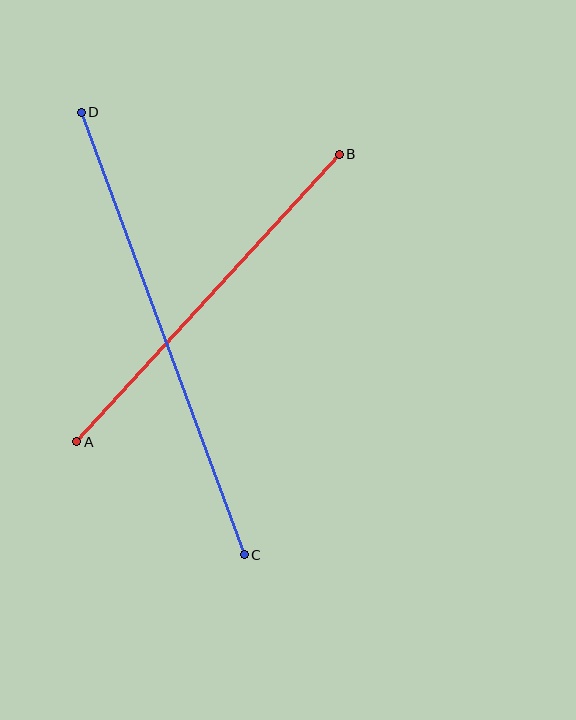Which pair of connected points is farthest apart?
Points C and D are farthest apart.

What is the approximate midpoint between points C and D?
The midpoint is at approximately (163, 333) pixels.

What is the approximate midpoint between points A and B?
The midpoint is at approximately (208, 298) pixels.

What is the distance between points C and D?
The distance is approximately 472 pixels.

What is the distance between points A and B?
The distance is approximately 389 pixels.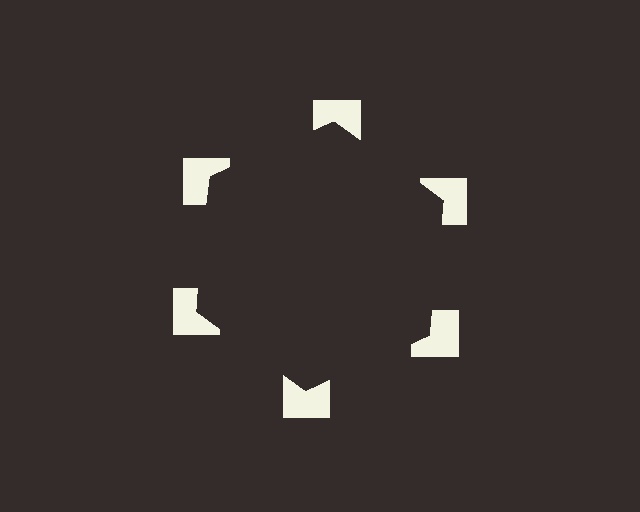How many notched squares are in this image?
There are 6 — one at each vertex of the illusory hexagon.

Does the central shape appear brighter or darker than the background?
It typically appears slightly darker than the background, even though no actual brightness change is drawn.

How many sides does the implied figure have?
6 sides.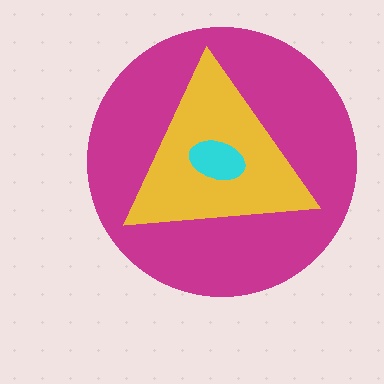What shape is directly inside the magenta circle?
The yellow triangle.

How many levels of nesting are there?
3.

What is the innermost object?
The cyan ellipse.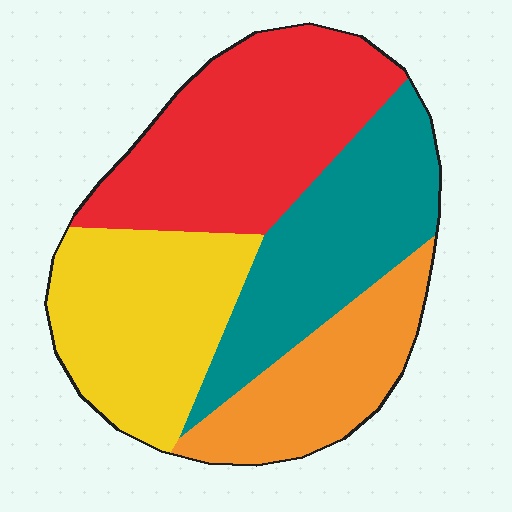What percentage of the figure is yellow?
Yellow takes up between a quarter and a half of the figure.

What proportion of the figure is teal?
Teal takes up about one quarter (1/4) of the figure.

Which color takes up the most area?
Red, at roughly 30%.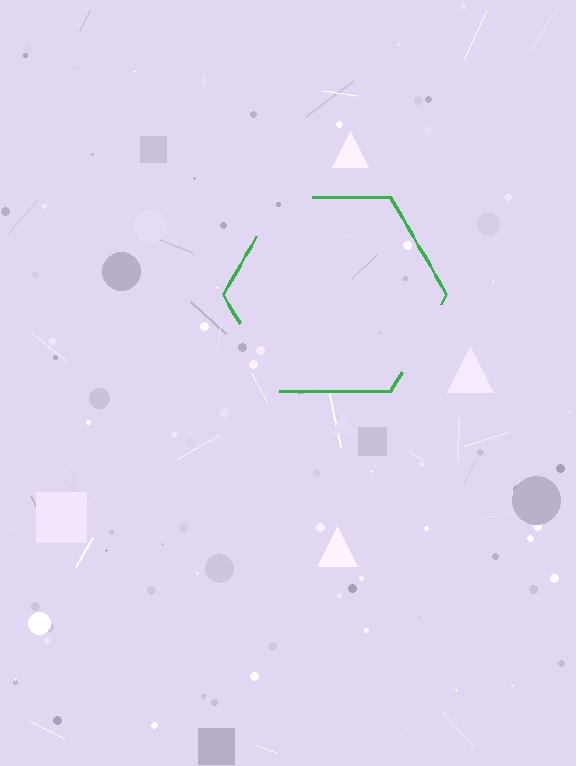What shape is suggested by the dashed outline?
The dashed outline suggests a hexagon.